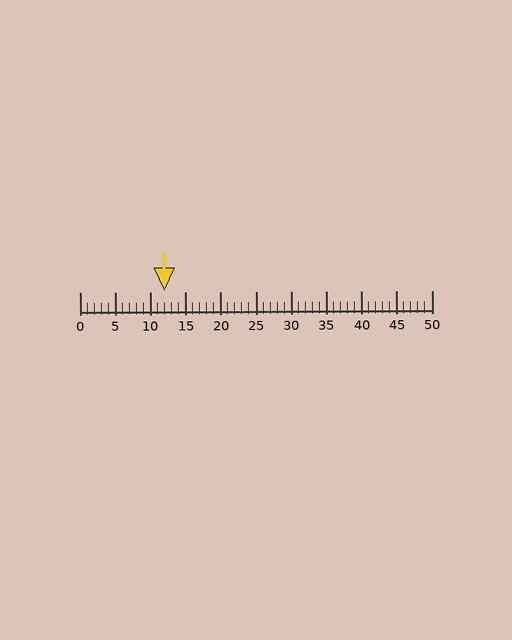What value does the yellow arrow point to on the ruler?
The yellow arrow points to approximately 12.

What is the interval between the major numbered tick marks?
The major tick marks are spaced 5 units apart.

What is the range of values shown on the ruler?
The ruler shows values from 0 to 50.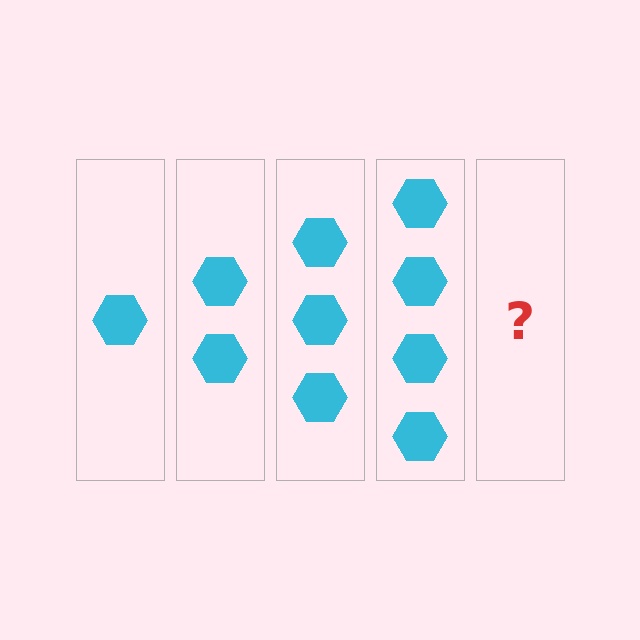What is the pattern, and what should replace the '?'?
The pattern is that each step adds one more hexagon. The '?' should be 5 hexagons.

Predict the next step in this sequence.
The next step is 5 hexagons.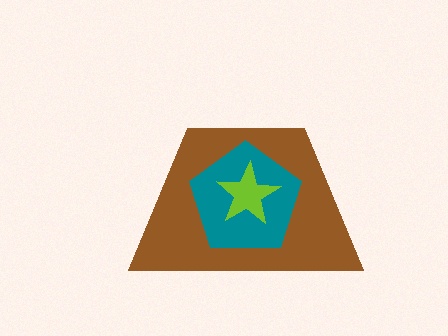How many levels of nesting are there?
3.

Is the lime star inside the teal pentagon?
Yes.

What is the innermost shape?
The lime star.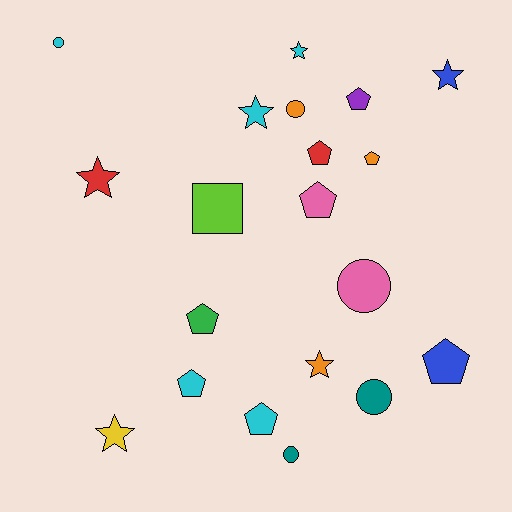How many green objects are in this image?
There is 1 green object.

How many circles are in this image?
There are 5 circles.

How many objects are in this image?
There are 20 objects.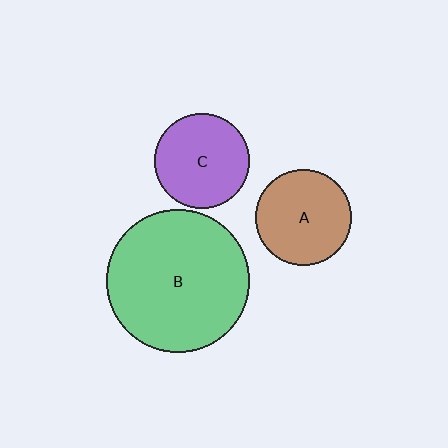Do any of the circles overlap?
No, none of the circles overlap.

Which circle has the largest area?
Circle B (green).